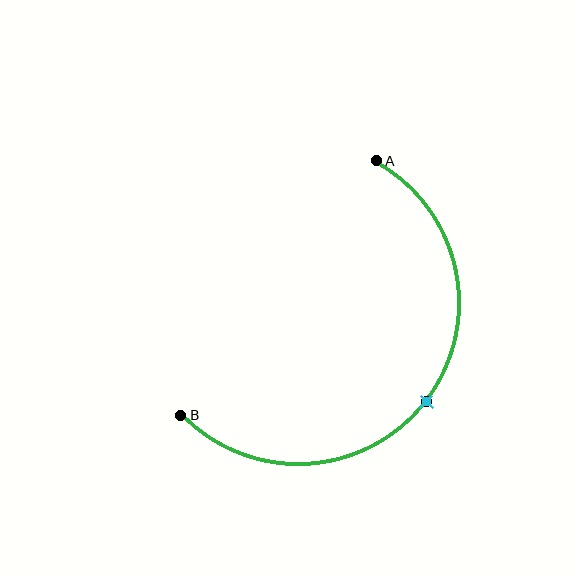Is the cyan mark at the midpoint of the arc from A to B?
Yes. The cyan mark lies on the arc at equal arc-length from both A and B — it is the arc midpoint.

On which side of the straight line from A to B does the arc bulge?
The arc bulges below and to the right of the straight line connecting A and B.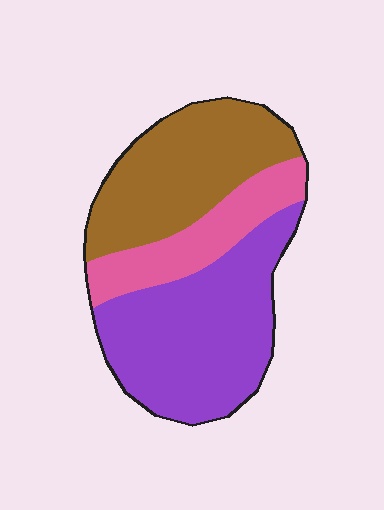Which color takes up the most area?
Purple, at roughly 45%.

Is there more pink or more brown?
Brown.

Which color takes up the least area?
Pink, at roughly 20%.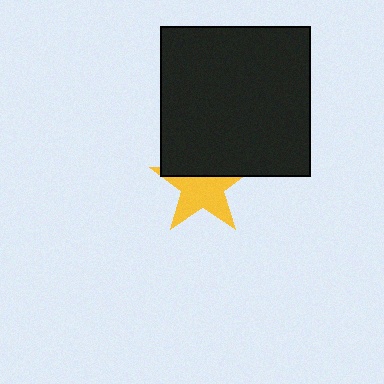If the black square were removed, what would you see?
You would see the complete yellow star.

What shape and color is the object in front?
The object in front is a black square.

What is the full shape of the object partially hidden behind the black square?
The partially hidden object is a yellow star.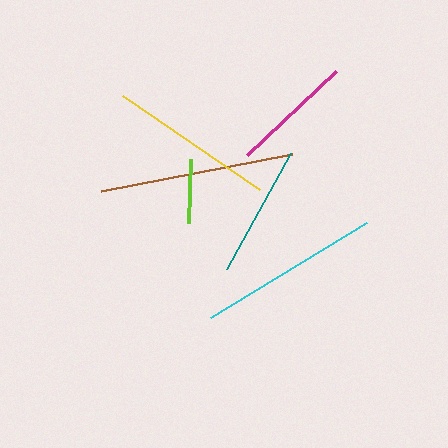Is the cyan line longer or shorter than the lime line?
The cyan line is longer than the lime line.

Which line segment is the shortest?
The lime line is the shortest at approximately 64 pixels.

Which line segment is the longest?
The brown line is the longest at approximately 194 pixels.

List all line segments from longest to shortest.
From longest to shortest: brown, cyan, yellow, teal, magenta, lime.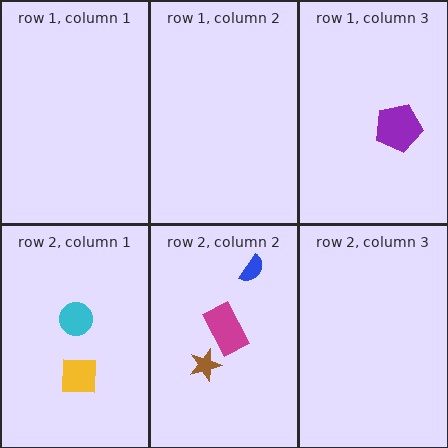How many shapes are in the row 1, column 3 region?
1.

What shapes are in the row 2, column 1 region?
The yellow square, the cyan circle.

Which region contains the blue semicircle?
The row 2, column 2 region.